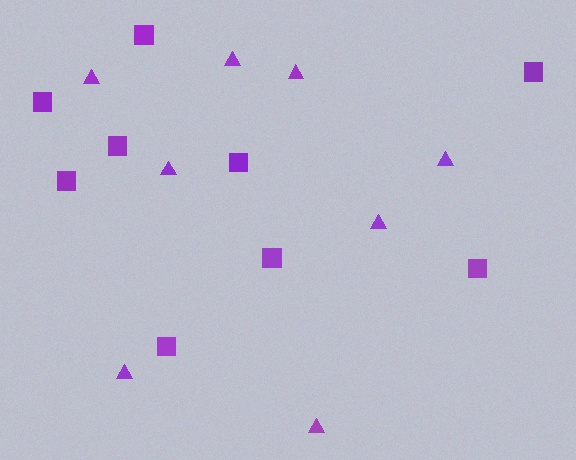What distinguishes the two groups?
There are 2 groups: one group of squares (9) and one group of triangles (8).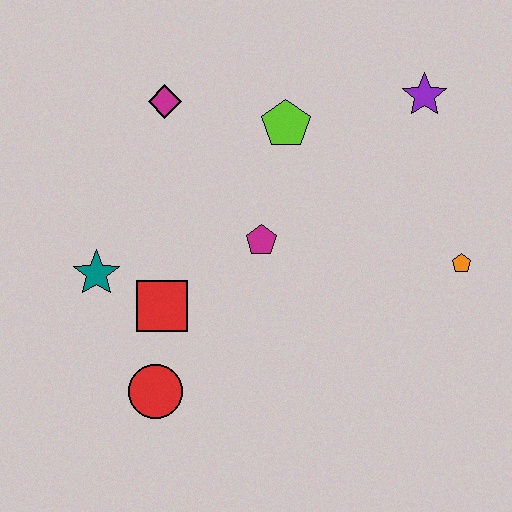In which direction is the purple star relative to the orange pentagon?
The purple star is above the orange pentagon.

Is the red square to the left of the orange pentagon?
Yes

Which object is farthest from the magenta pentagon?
The purple star is farthest from the magenta pentagon.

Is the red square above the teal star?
No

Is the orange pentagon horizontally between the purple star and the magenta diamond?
No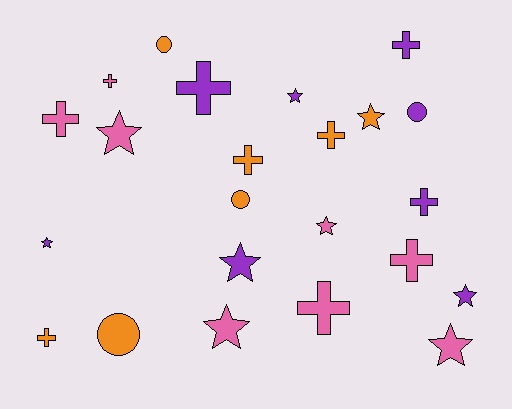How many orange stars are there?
There is 1 orange star.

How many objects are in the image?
There are 23 objects.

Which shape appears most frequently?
Cross, with 10 objects.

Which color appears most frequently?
Pink, with 8 objects.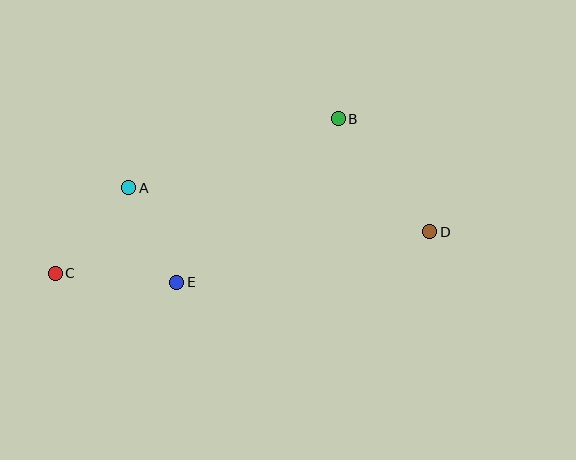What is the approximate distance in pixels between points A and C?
The distance between A and C is approximately 113 pixels.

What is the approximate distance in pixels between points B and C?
The distance between B and C is approximately 322 pixels.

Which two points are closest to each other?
Points A and E are closest to each other.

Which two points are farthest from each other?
Points C and D are farthest from each other.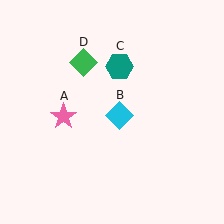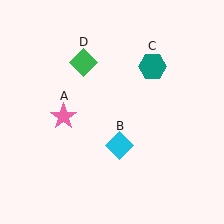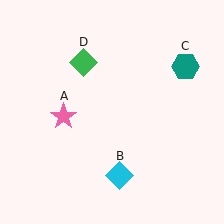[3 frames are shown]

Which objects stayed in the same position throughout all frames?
Pink star (object A) and green diamond (object D) remained stationary.